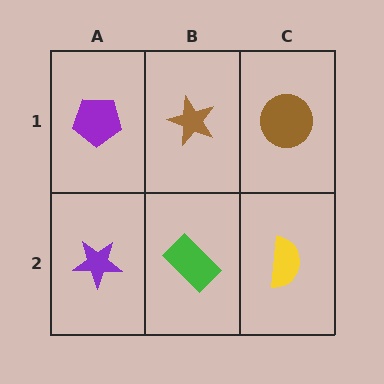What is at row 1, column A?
A purple pentagon.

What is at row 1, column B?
A brown star.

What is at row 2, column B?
A green rectangle.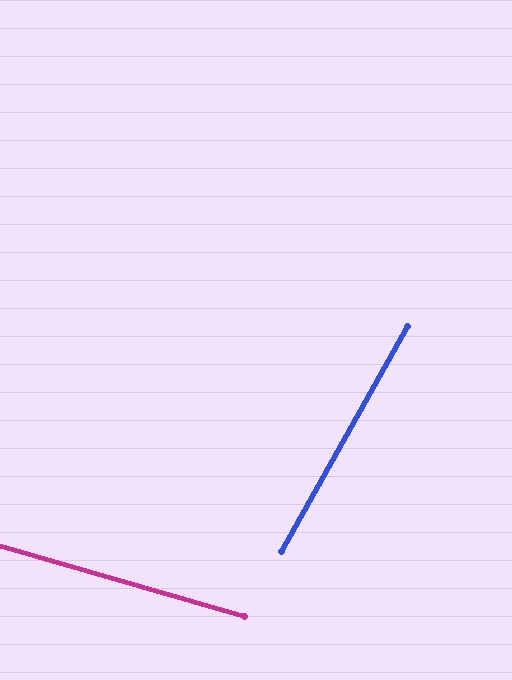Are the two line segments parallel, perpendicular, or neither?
Neither parallel nor perpendicular — they differ by about 77°.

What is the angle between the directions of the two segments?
Approximately 77 degrees.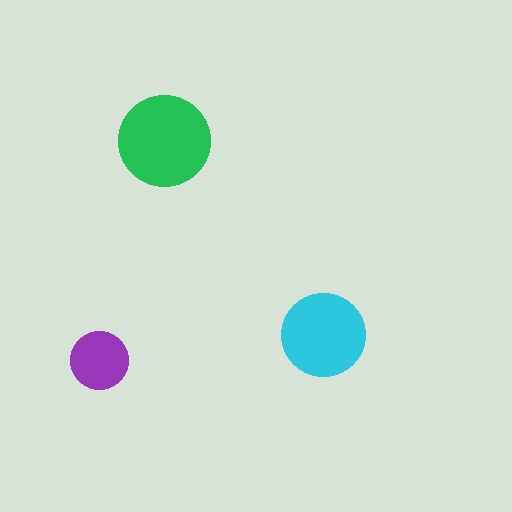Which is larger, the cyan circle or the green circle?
The green one.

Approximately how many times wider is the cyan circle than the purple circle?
About 1.5 times wider.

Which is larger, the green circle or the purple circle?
The green one.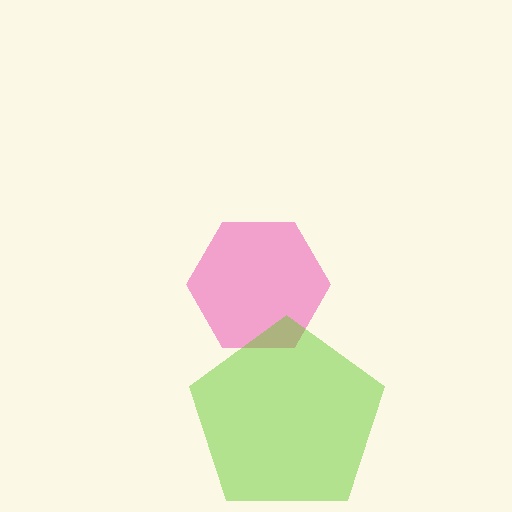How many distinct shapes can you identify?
There are 2 distinct shapes: a pink hexagon, a lime pentagon.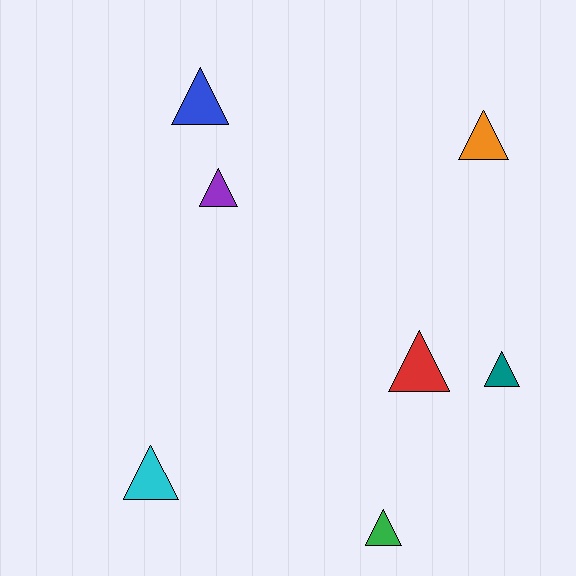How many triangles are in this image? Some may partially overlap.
There are 7 triangles.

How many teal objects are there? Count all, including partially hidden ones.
There is 1 teal object.